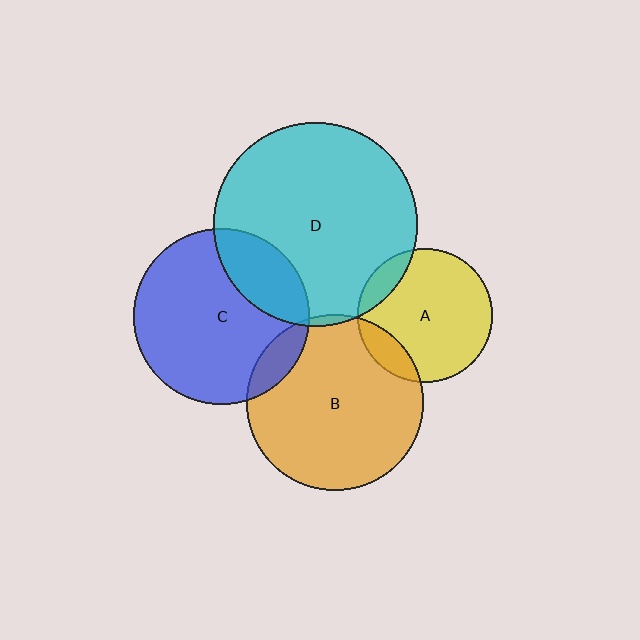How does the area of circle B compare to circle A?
Approximately 1.7 times.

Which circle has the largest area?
Circle D (cyan).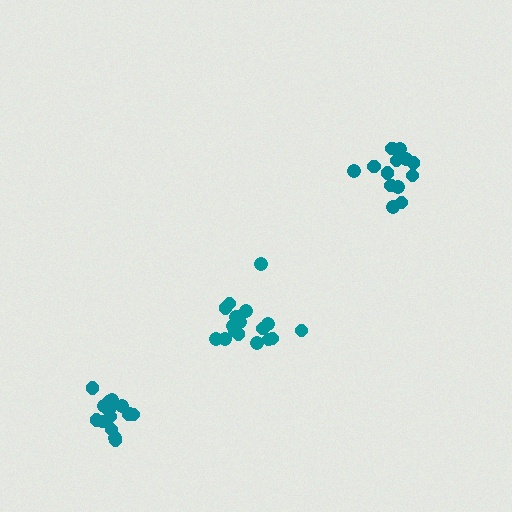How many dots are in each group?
Group 1: 14 dots, Group 2: 17 dots, Group 3: 18 dots (49 total).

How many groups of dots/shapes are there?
There are 3 groups.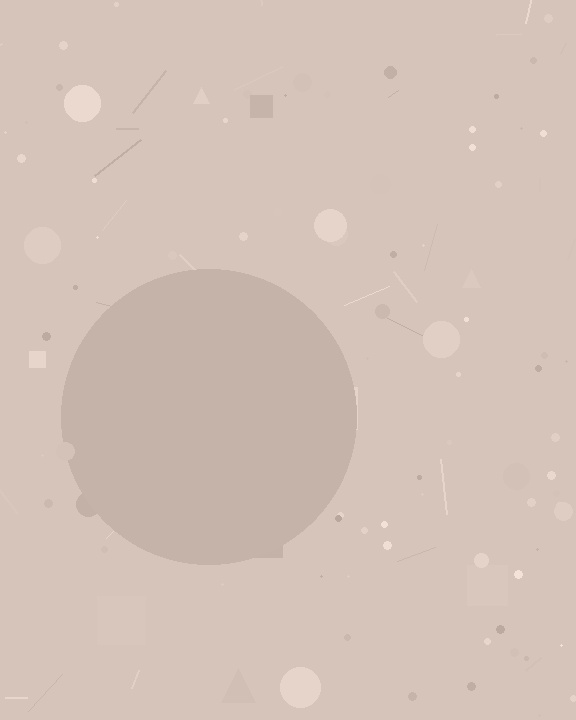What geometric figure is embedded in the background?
A circle is embedded in the background.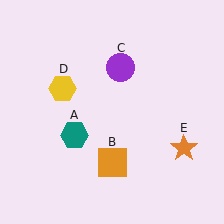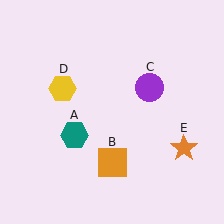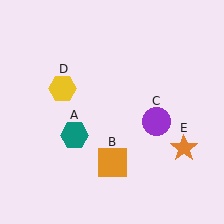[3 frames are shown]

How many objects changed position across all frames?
1 object changed position: purple circle (object C).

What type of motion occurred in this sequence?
The purple circle (object C) rotated clockwise around the center of the scene.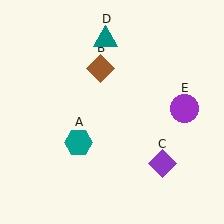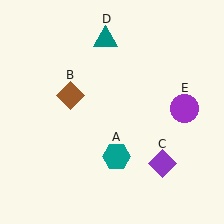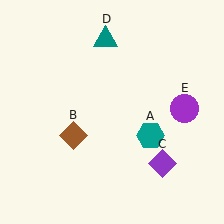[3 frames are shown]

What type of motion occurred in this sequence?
The teal hexagon (object A), brown diamond (object B) rotated counterclockwise around the center of the scene.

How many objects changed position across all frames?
2 objects changed position: teal hexagon (object A), brown diamond (object B).